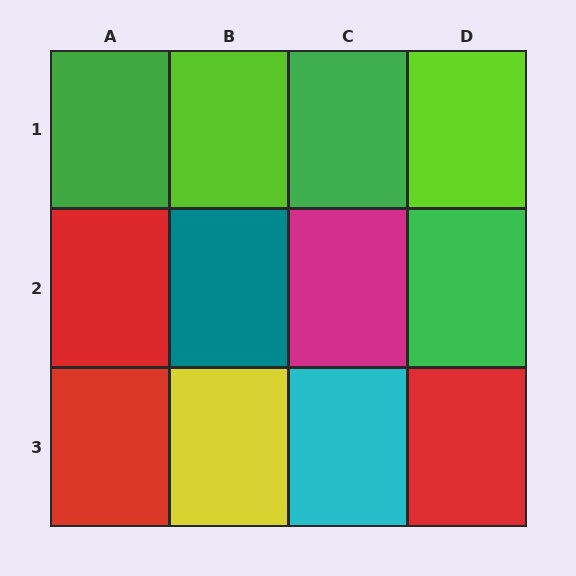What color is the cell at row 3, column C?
Cyan.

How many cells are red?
3 cells are red.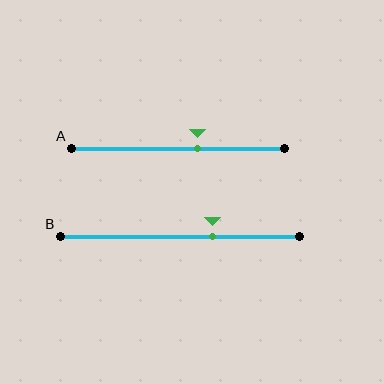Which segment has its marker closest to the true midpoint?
Segment A has its marker closest to the true midpoint.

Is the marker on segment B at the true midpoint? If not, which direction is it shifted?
No, the marker on segment B is shifted to the right by about 14% of the segment length.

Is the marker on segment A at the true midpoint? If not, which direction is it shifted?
No, the marker on segment A is shifted to the right by about 9% of the segment length.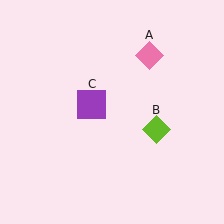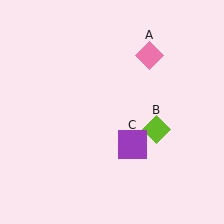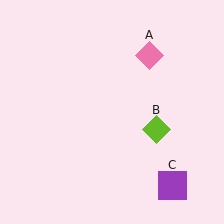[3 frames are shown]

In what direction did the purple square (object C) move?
The purple square (object C) moved down and to the right.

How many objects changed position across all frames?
1 object changed position: purple square (object C).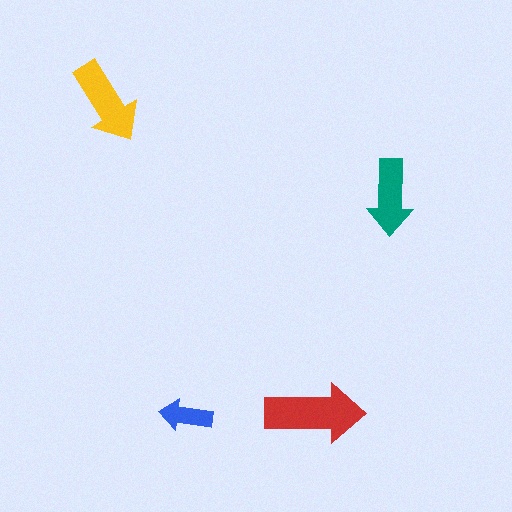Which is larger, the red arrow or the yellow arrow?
The red one.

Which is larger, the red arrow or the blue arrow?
The red one.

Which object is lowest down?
The blue arrow is bottommost.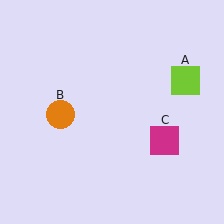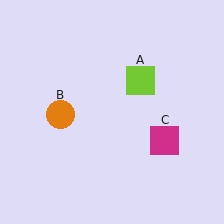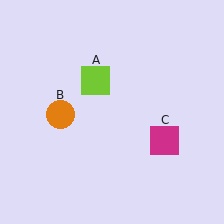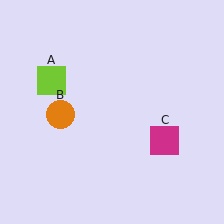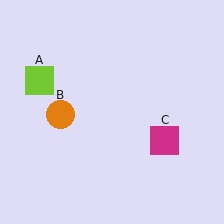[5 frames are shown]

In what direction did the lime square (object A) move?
The lime square (object A) moved left.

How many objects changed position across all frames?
1 object changed position: lime square (object A).